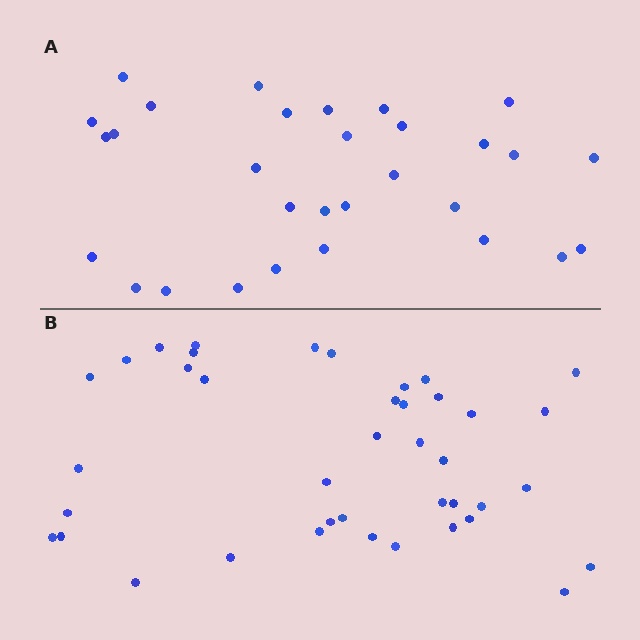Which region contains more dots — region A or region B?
Region B (the bottom region) has more dots.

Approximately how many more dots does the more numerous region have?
Region B has roughly 10 or so more dots than region A.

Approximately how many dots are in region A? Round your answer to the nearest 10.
About 30 dots.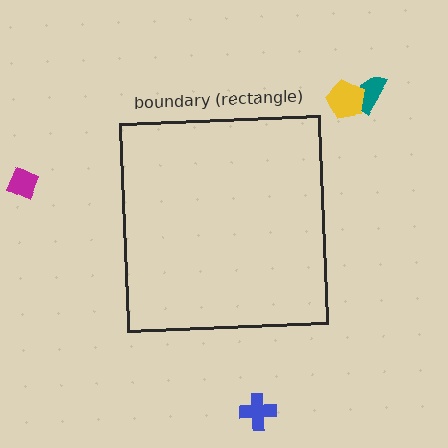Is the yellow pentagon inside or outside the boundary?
Outside.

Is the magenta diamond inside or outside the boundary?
Outside.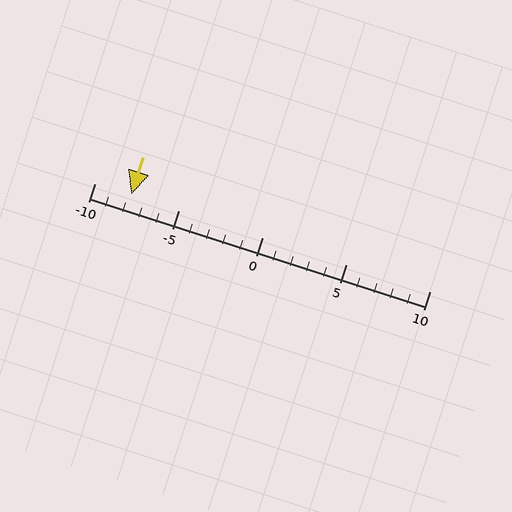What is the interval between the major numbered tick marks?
The major tick marks are spaced 5 units apart.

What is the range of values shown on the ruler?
The ruler shows values from -10 to 10.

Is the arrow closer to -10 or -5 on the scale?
The arrow is closer to -10.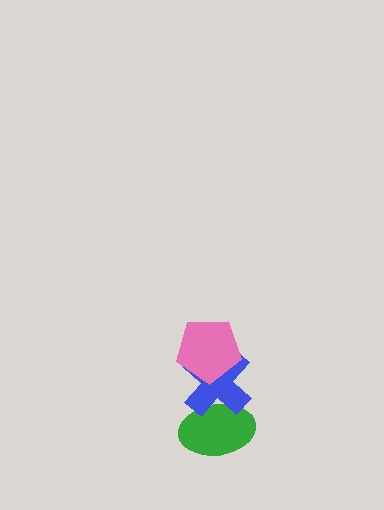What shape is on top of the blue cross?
The pink pentagon is on top of the blue cross.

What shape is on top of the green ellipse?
The blue cross is on top of the green ellipse.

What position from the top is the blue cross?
The blue cross is 2nd from the top.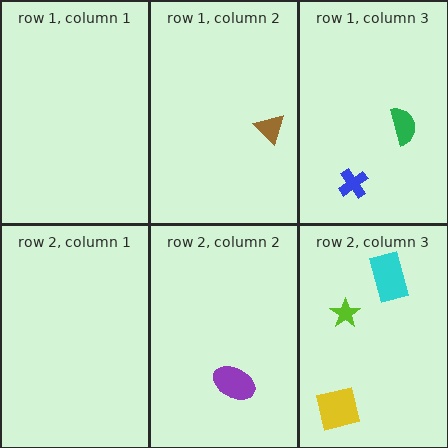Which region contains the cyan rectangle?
The row 2, column 3 region.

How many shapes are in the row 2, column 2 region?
1.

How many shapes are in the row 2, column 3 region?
3.